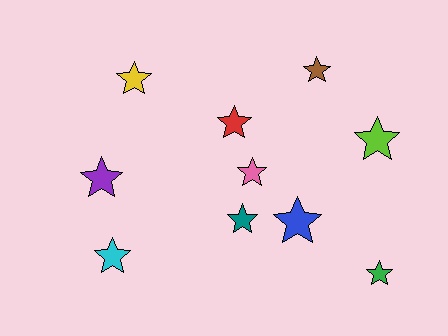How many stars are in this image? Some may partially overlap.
There are 10 stars.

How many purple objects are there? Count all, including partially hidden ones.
There is 1 purple object.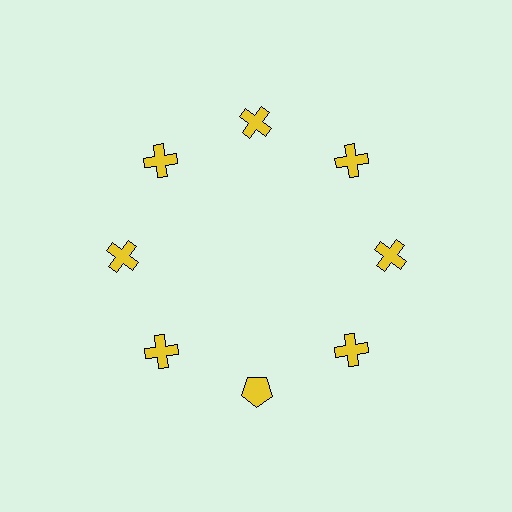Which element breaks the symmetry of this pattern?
The yellow pentagon at roughly the 6 o'clock position breaks the symmetry. All other shapes are yellow crosses.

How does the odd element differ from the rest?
It has a different shape: pentagon instead of cross.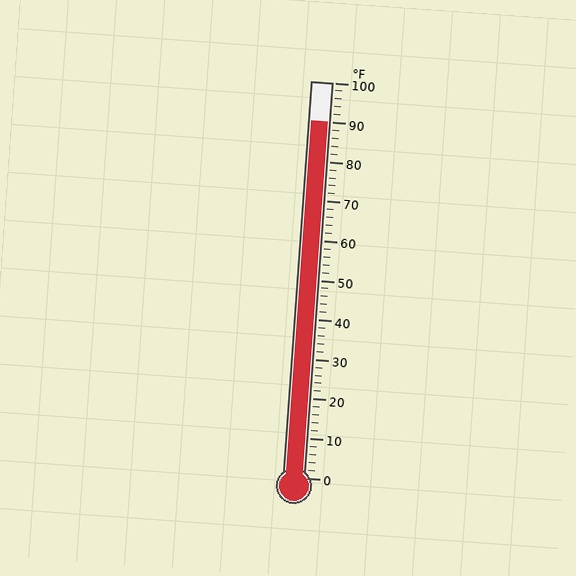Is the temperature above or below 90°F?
The temperature is at 90°F.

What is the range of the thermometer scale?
The thermometer scale ranges from 0°F to 100°F.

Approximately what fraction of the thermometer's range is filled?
The thermometer is filled to approximately 90% of its range.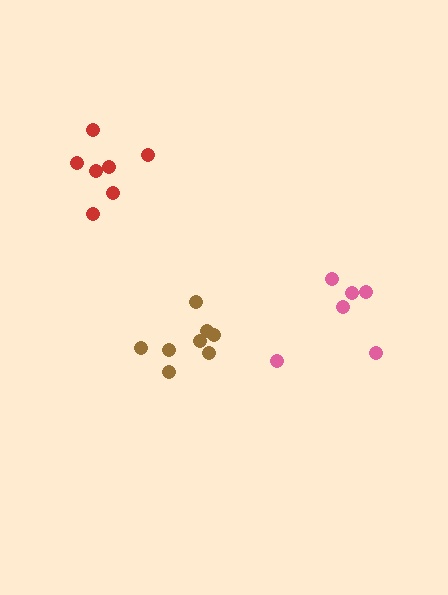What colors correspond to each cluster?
The clusters are colored: brown, pink, red.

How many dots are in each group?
Group 1: 8 dots, Group 2: 6 dots, Group 3: 7 dots (21 total).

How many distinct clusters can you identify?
There are 3 distinct clusters.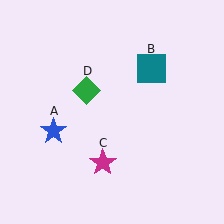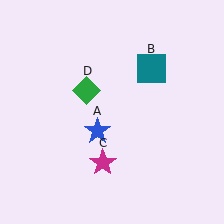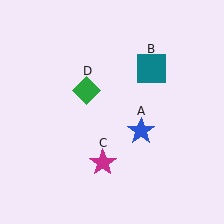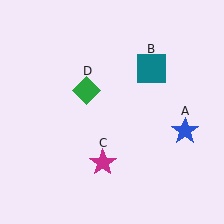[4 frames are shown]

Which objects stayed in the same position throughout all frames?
Teal square (object B) and magenta star (object C) and green diamond (object D) remained stationary.